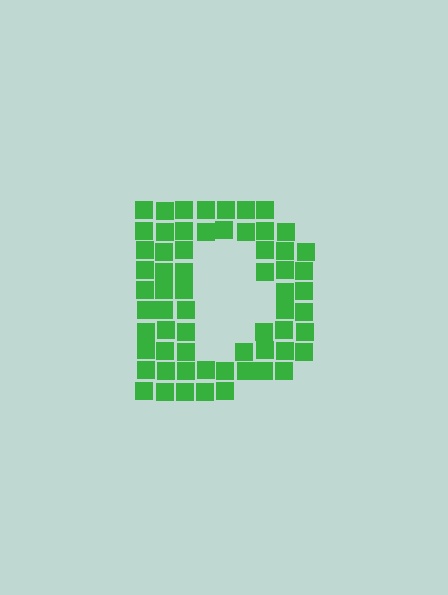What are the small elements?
The small elements are squares.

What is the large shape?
The large shape is the letter D.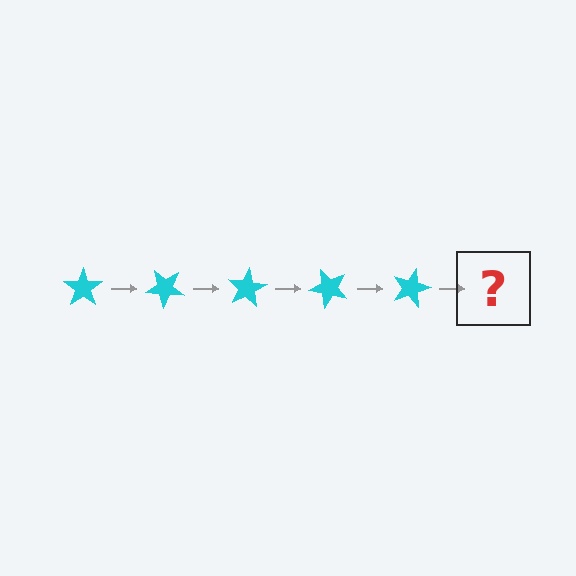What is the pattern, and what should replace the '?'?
The pattern is that the star rotates 40 degrees each step. The '?' should be a cyan star rotated 200 degrees.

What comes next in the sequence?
The next element should be a cyan star rotated 200 degrees.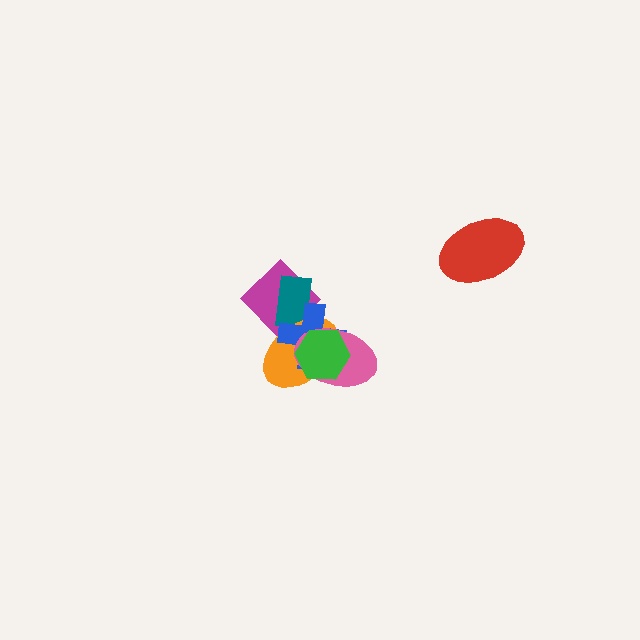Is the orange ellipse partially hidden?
Yes, it is partially covered by another shape.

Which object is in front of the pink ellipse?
The green hexagon is in front of the pink ellipse.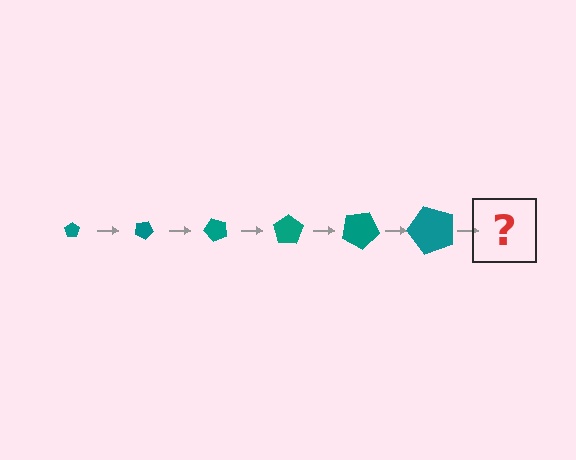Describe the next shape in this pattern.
It should be a pentagon, larger than the previous one and rotated 150 degrees from the start.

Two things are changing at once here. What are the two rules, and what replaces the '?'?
The two rules are that the pentagon grows larger each step and it rotates 25 degrees each step. The '?' should be a pentagon, larger than the previous one and rotated 150 degrees from the start.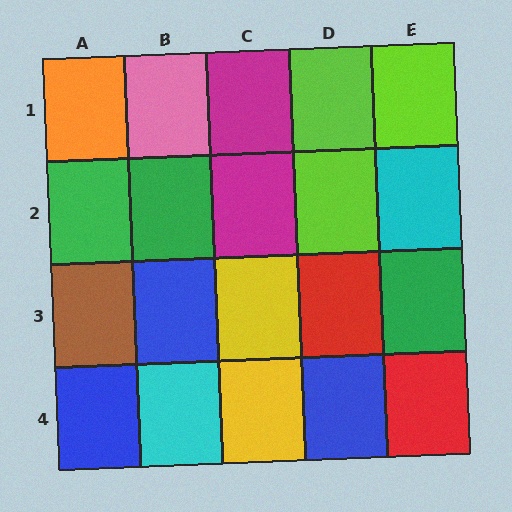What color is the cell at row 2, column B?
Green.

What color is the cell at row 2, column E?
Cyan.